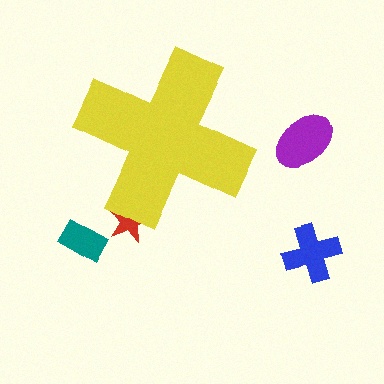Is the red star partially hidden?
Yes, the red star is partially hidden behind the yellow cross.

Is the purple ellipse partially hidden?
No, the purple ellipse is fully visible.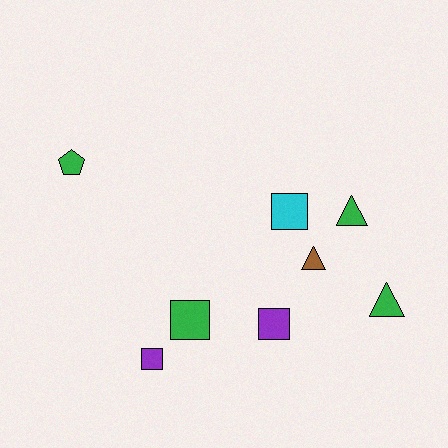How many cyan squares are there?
There is 1 cyan square.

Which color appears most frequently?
Green, with 4 objects.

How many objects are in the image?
There are 8 objects.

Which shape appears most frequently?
Square, with 4 objects.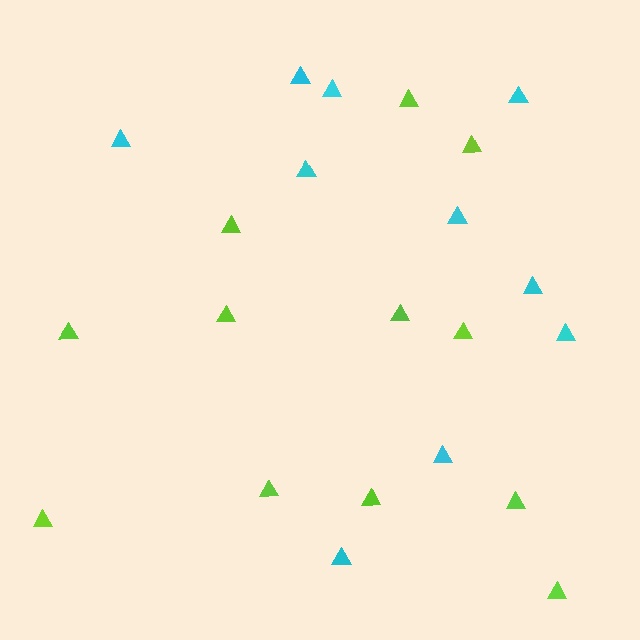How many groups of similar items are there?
There are 2 groups: one group of lime triangles (12) and one group of cyan triangles (10).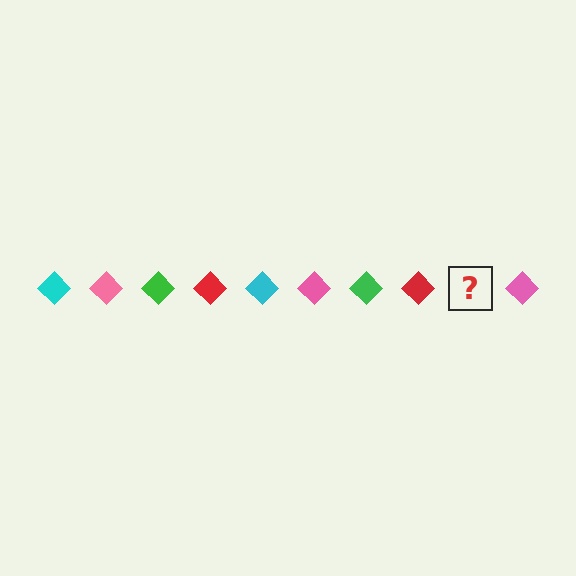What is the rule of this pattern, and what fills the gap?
The rule is that the pattern cycles through cyan, pink, green, red diamonds. The gap should be filled with a cyan diamond.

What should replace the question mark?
The question mark should be replaced with a cyan diamond.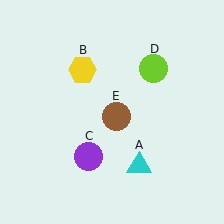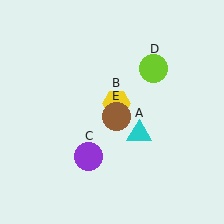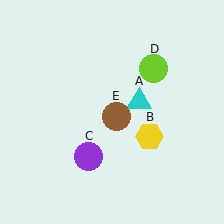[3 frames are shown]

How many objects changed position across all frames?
2 objects changed position: cyan triangle (object A), yellow hexagon (object B).